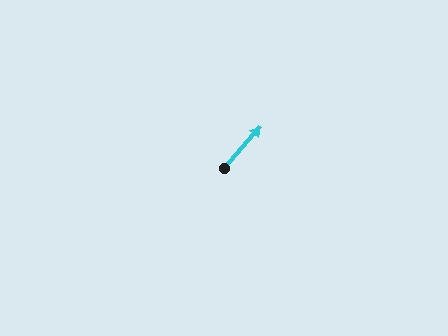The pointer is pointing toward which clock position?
Roughly 1 o'clock.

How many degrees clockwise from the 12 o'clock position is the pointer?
Approximately 41 degrees.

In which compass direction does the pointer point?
Northeast.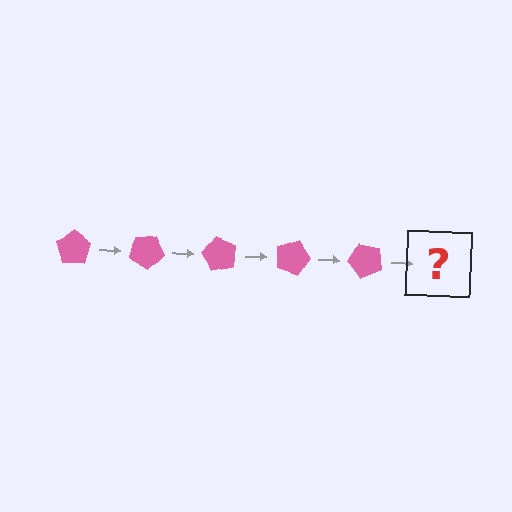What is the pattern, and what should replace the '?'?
The pattern is that the pentagon rotates 30 degrees each step. The '?' should be a pink pentagon rotated 150 degrees.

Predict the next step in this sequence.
The next step is a pink pentagon rotated 150 degrees.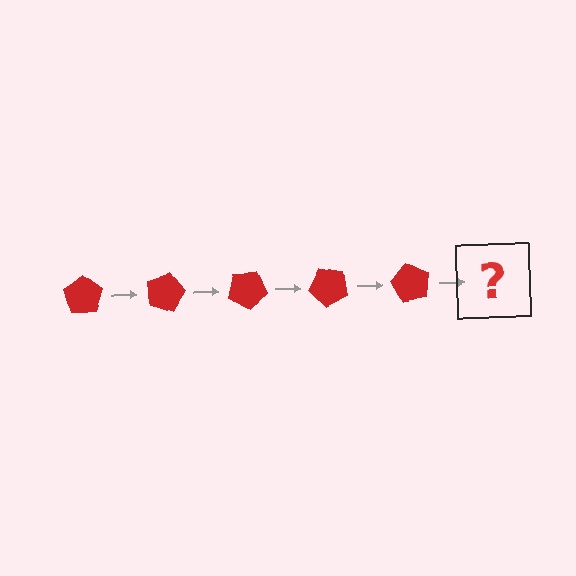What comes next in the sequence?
The next element should be a red pentagon rotated 75 degrees.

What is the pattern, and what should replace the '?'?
The pattern is that the pentagon rotates 15 degrees each step. The '?' should be a red pentagon rotated 75 degrees.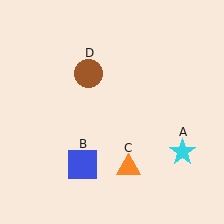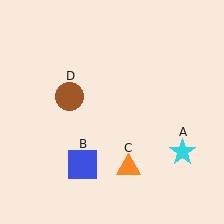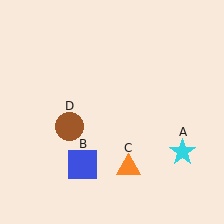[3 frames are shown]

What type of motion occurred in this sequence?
The brown circle (object D) rotated counterclockwise around the center of the scene.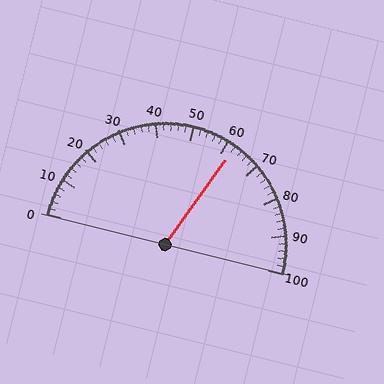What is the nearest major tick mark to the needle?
The nearest major tick mark is 60.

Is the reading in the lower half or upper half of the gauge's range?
The reading is in the upper half of the range (0 to 100).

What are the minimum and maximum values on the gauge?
The gauge ranges from 0 to 100.